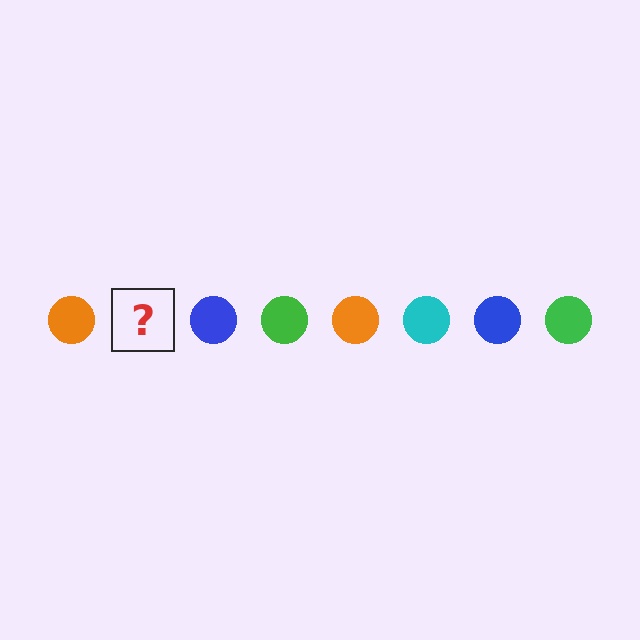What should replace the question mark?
The question mark should be replaced with a cyan circle.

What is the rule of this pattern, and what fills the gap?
The rule is that the pattern cycles through orange, cyan, blue, green circles. The gap should be filled with a cyan circle.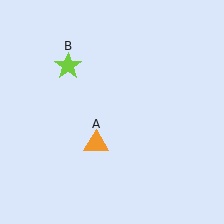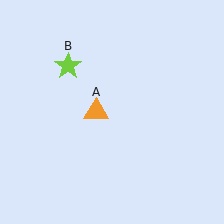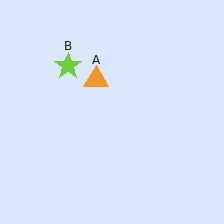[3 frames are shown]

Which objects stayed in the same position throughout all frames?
Lime star (object B) remained stationary.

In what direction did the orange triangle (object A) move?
The orange triangle (object A) moved up.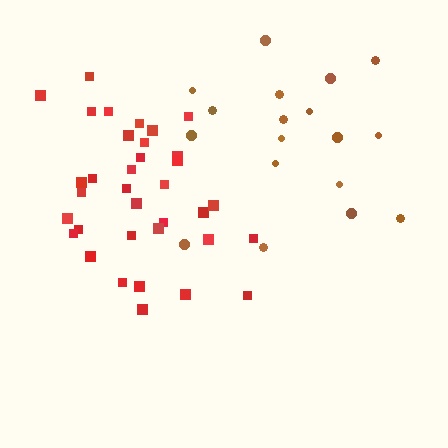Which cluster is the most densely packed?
Red.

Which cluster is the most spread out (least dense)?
Brown.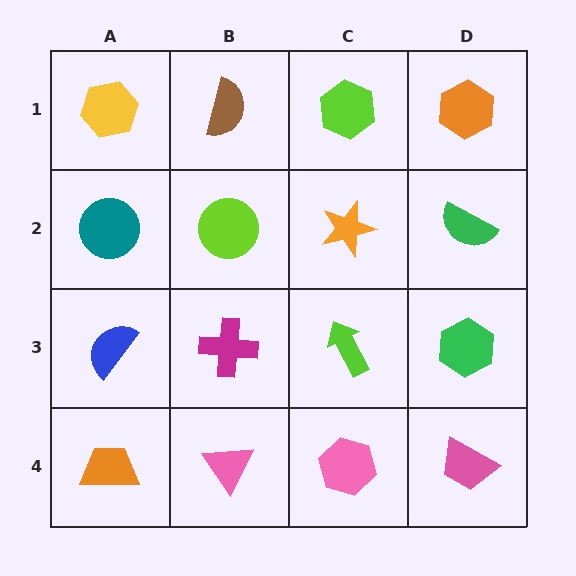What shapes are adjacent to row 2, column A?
A yellow hexagon (row 1, column A), a blue semicircle (row 3, column A), a lime circle (row 2, column B).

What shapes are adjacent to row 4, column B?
A magenta cross (row 3, column B), an orange trapezoid (row 4, column A), a pink hexagon (row 4, column C).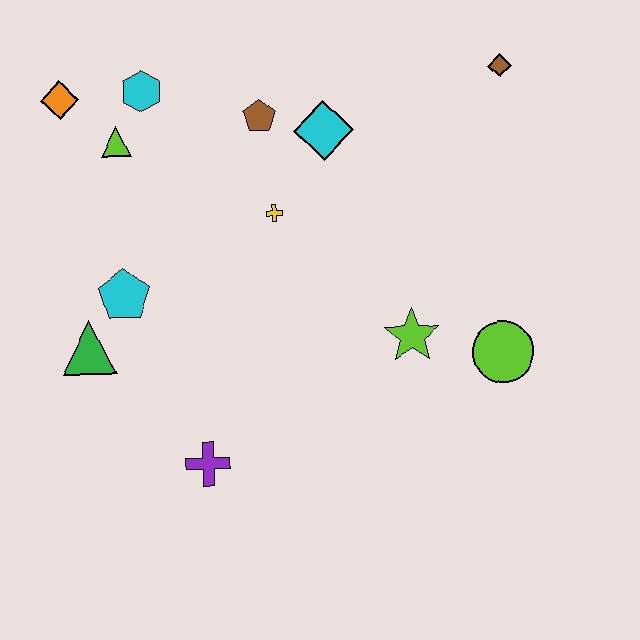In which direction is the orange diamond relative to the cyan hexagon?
The orange diamond is to the left of the cyan hexagon.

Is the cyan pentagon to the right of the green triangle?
Yes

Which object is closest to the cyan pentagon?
The green triangle is closest to the cyan pentagon.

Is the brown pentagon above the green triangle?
Yes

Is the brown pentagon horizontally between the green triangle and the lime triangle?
No